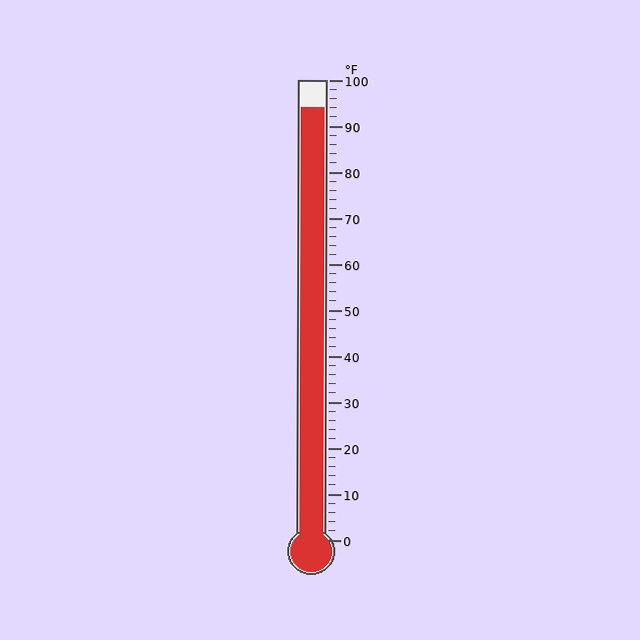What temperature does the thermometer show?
The thermometer shows approximately 94°F.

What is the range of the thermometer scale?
The thermometer scale ranges from 0°F to 100°F.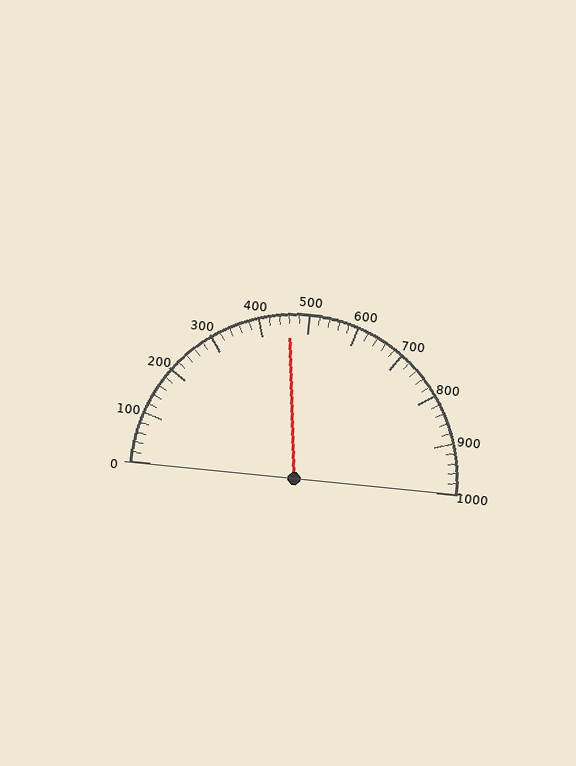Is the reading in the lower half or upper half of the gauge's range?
The reading is in the lower half of the range (0 to 1000).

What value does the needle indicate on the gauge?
The needle indicates approximately 460.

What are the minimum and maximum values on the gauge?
The gauge ranges from 0 to 1000.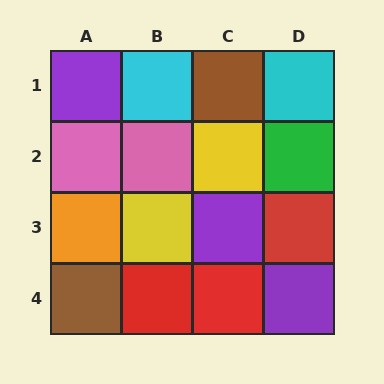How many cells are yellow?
2 cells are yellow.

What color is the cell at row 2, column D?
Green.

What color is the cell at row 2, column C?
Yellow.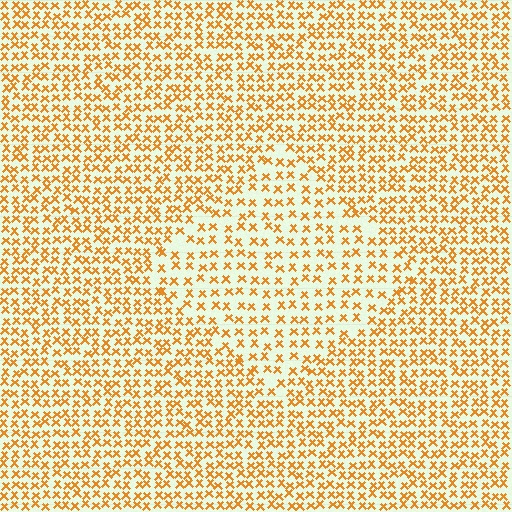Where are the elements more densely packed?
The elements are more densely packed outside the diamond boundary.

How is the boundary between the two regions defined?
The boundary is defined by a change in element density (approximately 1.6x ratio). All elements are the same color, size, and shape.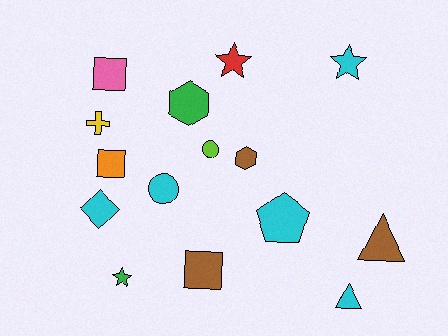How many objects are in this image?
There are 15 objects.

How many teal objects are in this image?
There are no teal objects.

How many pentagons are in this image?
There is 1 pentagon.